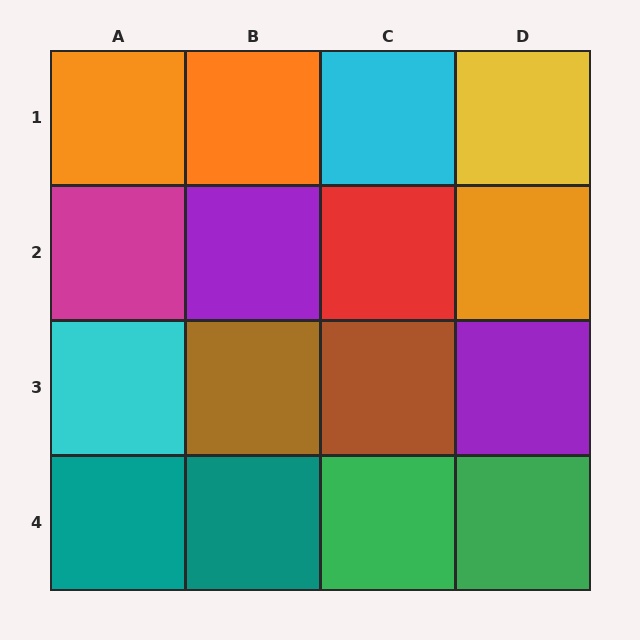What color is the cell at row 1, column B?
Orange.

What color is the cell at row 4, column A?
Teal.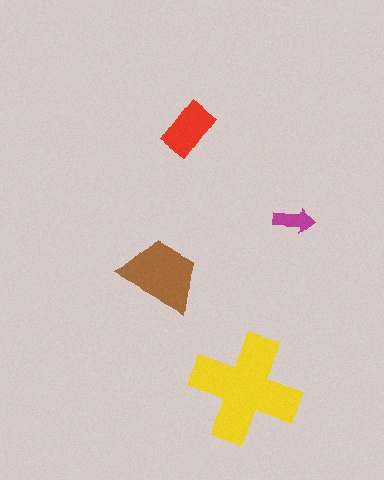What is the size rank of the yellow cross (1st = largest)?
1st.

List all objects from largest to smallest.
The yellow cross, the brown trapezoid, the red rectangle, the magenta arrow.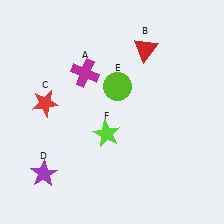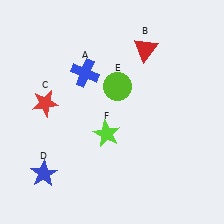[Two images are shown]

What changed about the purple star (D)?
In Image 1, D is purple. In Image 2, it changed to blue.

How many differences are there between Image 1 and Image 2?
There are 2 differences between the two images.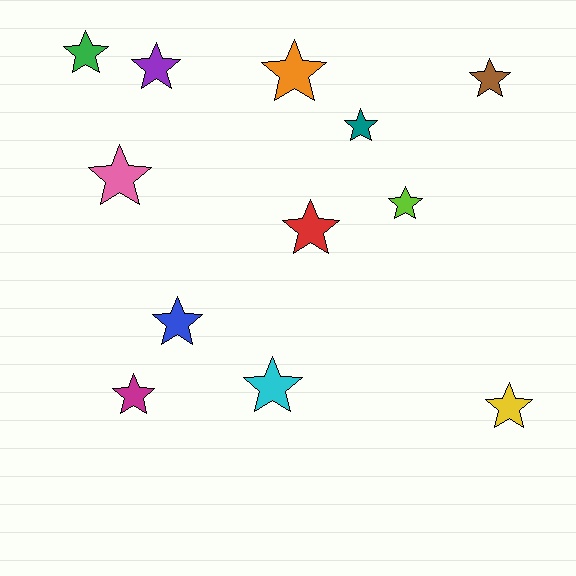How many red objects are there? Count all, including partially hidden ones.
There is 1 red object.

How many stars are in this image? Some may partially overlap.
There are 12 stars.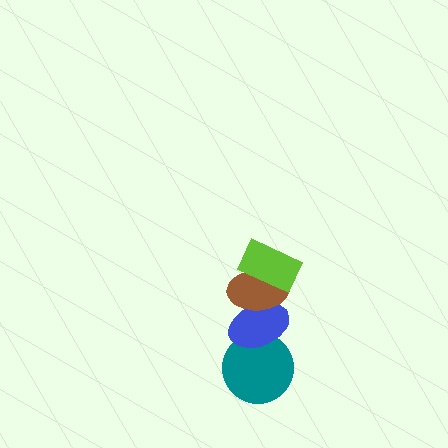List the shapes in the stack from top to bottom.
From top to bottom: the lime rectangle, the brown ellipse, the blue ellipse, the teal circle.